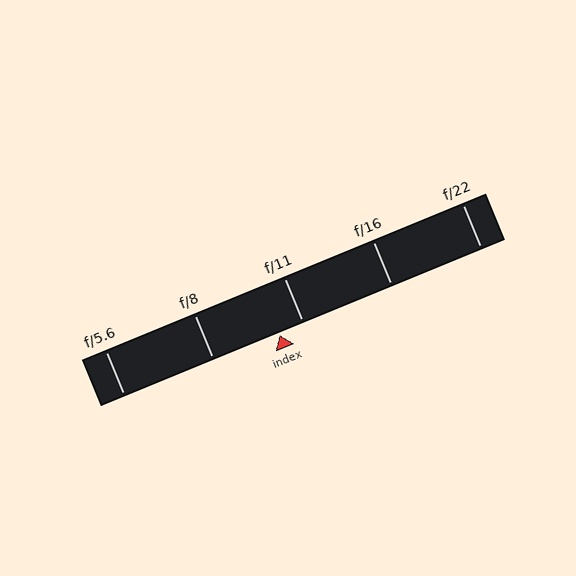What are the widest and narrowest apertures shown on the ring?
The widest aperture shown is f/5.6 and the narrowest is f/22.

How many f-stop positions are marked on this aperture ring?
There are 5 f-stop positions marked.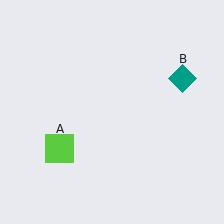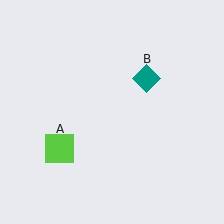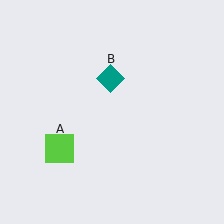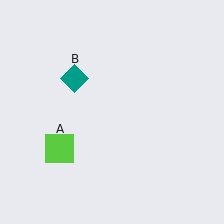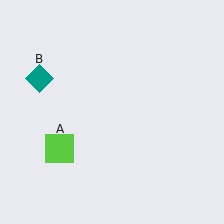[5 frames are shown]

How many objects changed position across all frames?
1 object changed position: teal diamond (object B).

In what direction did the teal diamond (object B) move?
The teal diamond (object B) moved left.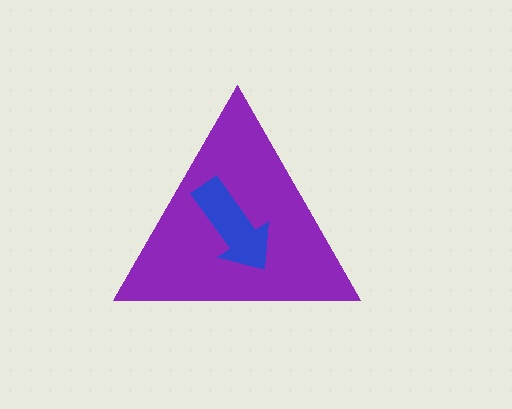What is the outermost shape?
The purple triangle.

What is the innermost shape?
The blue arrow.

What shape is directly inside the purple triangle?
The blue arrow.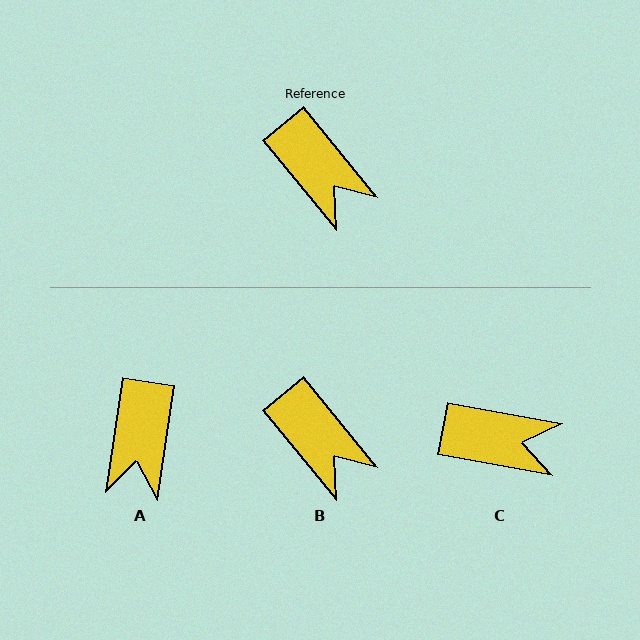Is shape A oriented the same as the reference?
No, it is off by about 48 degrees.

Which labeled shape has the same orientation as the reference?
B.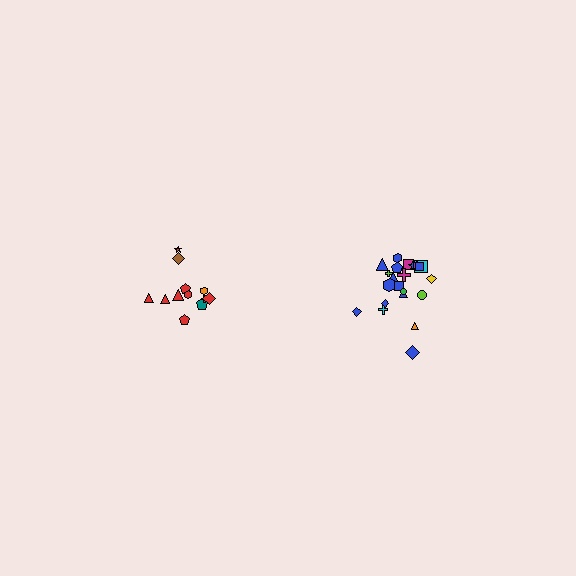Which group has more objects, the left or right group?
The right group.